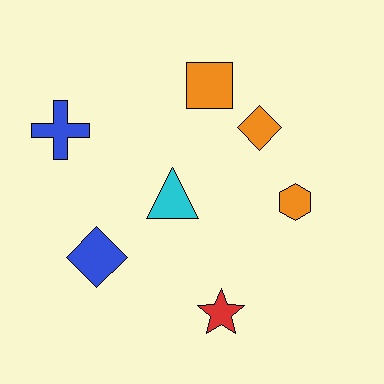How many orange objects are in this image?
There are 3 orange objects.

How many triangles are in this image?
There is 1 triangle.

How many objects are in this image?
There are 7 objects.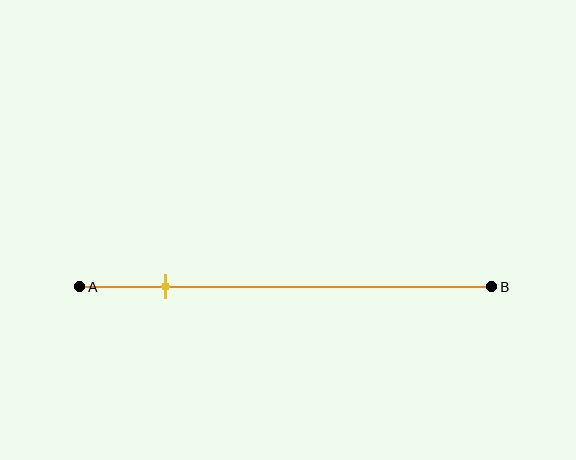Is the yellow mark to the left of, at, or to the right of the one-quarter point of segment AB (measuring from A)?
The yellow mark is to the left of the one-quarter point of segment AB.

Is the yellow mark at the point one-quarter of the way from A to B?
No, the mark is at about 20% from A, not at the 25% one-quarter point.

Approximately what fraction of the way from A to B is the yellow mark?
The yellow mark is approximately 20% of the way from A to B.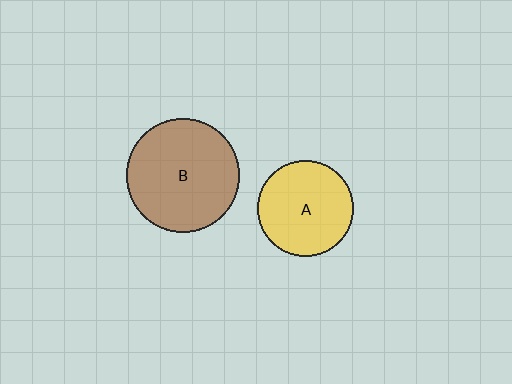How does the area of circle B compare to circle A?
Approximately 1.4 times.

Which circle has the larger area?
Circle B (brown).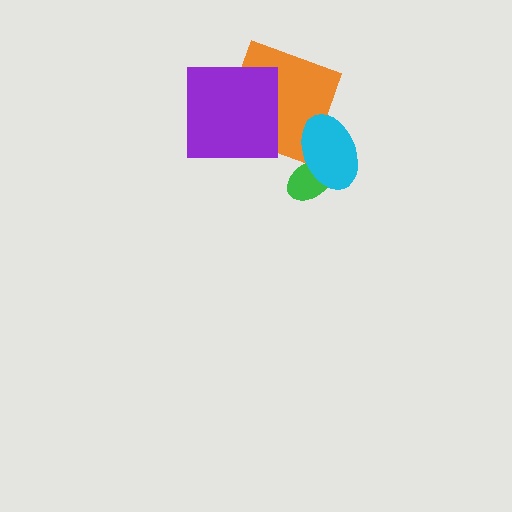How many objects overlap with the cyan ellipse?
2 objects overlap with the cyan ellipse.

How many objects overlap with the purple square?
1 object overlaps with the purple square.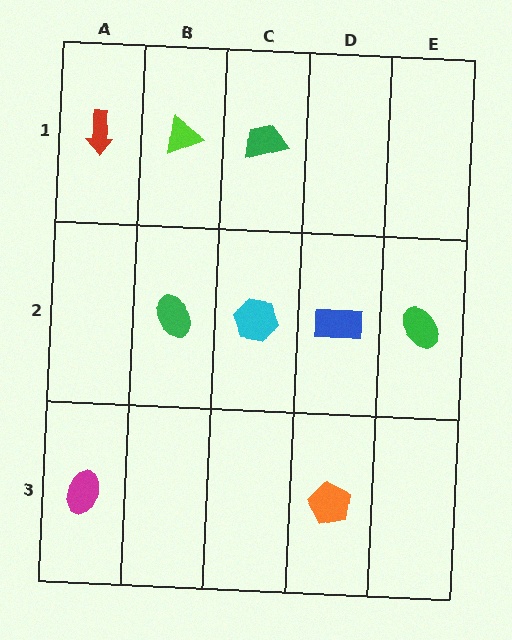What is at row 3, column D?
An orange pentagon.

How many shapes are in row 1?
3 shapes.